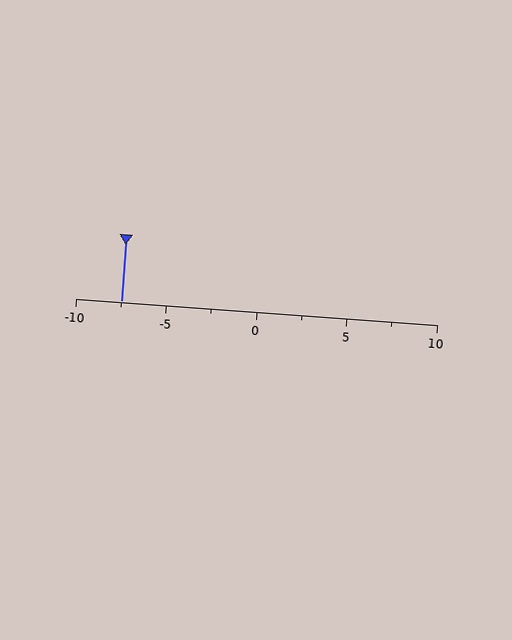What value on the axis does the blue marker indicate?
The marker indicates approximately -7.5.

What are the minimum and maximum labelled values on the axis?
The axis runs from -10 to 10.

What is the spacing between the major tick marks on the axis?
The major ticks are spaced 5 apart.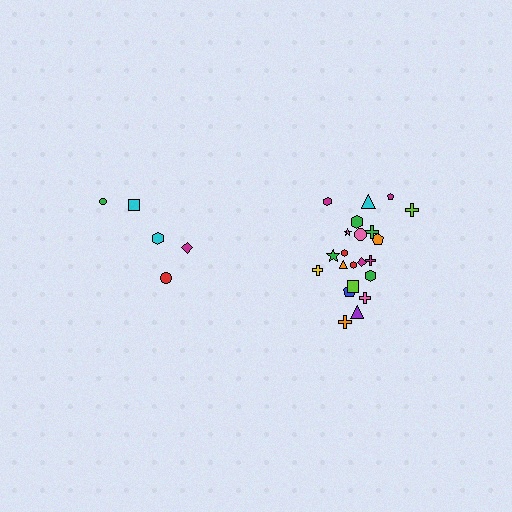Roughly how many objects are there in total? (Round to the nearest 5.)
Roughly 25 objects in total.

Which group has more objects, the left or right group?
The right group.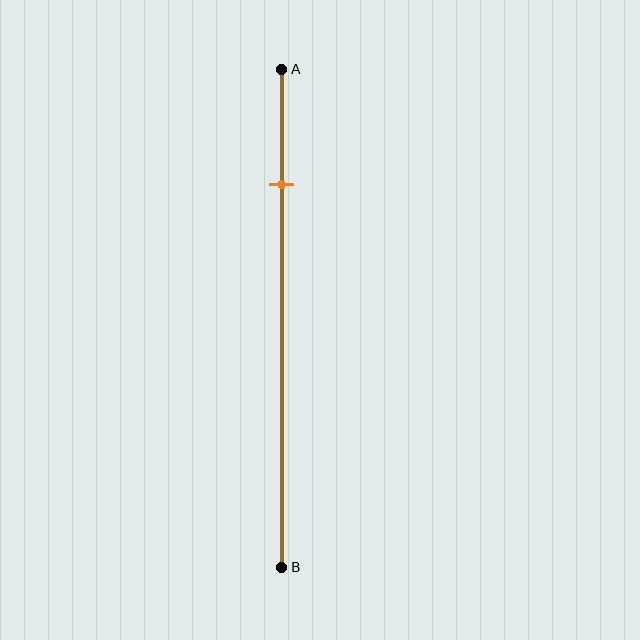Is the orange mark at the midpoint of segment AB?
No, the mark is at about 25% from A, not at the 50% midpoint.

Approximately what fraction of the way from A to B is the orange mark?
The orange mark is approximately 25% of the way from A to B.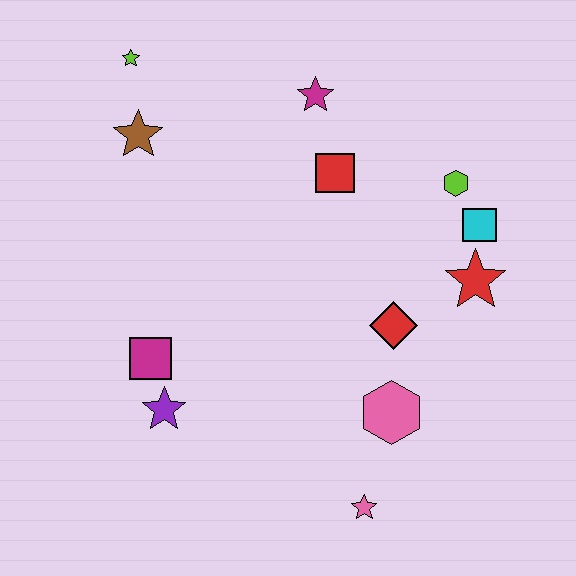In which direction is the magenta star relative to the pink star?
The magenta star is above the pink star.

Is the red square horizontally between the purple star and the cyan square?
Yes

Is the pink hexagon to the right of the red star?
No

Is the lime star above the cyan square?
Yes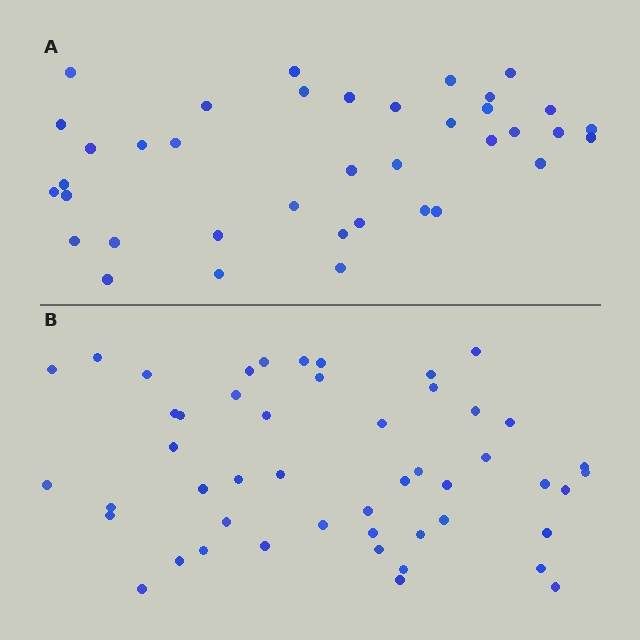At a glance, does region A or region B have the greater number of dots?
Region B (the bottom region) has more dots.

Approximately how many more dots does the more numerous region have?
Region B has roughly 12 or so more dots than region A.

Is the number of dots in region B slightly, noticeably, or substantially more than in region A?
Region B has noticeably more, but not dramatically so. The ratio is roughly 1.3 to 1.